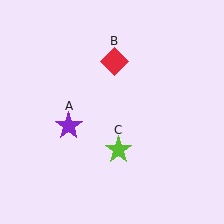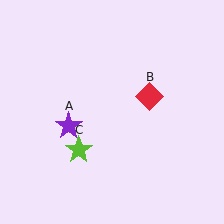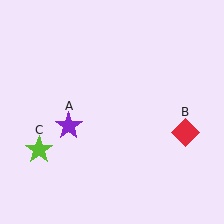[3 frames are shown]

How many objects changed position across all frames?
2 objects changed position: red diamond (object B), lime star (object C).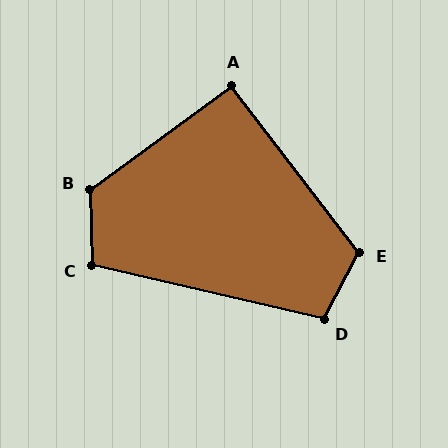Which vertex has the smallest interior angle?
A, at approximately 91 degrees.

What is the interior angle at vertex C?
Approximately 105 degrees (obtuse).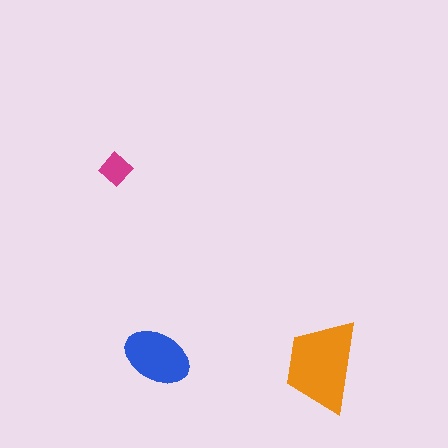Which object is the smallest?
The magenta diamond.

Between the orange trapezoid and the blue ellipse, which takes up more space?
The orange trapezoid.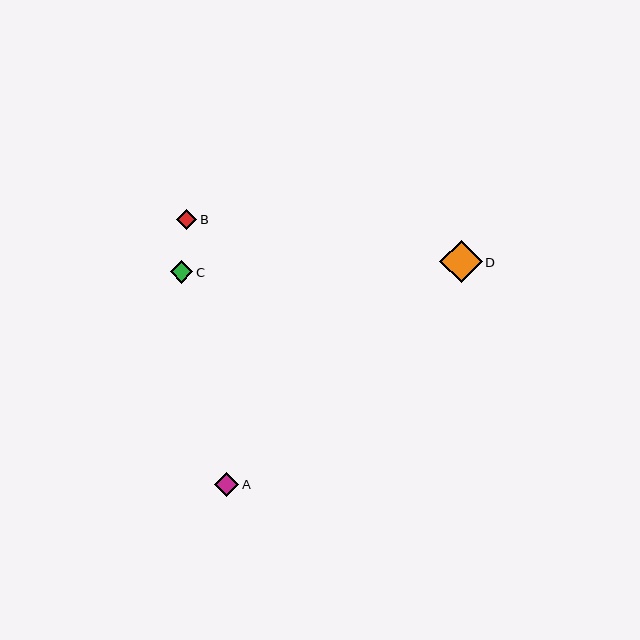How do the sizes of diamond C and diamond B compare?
Diamond C and diamond B are approximately the same size.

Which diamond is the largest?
Diamond D is the largest with a size of approximately 42 pixels.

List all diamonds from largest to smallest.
From largest to smallest: D, A, C, B.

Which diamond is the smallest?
Diamond B is the smallest with a size of approximately 20 pixels.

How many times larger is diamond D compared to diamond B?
Diamond D is approximately 2.1 times the size of diamond B.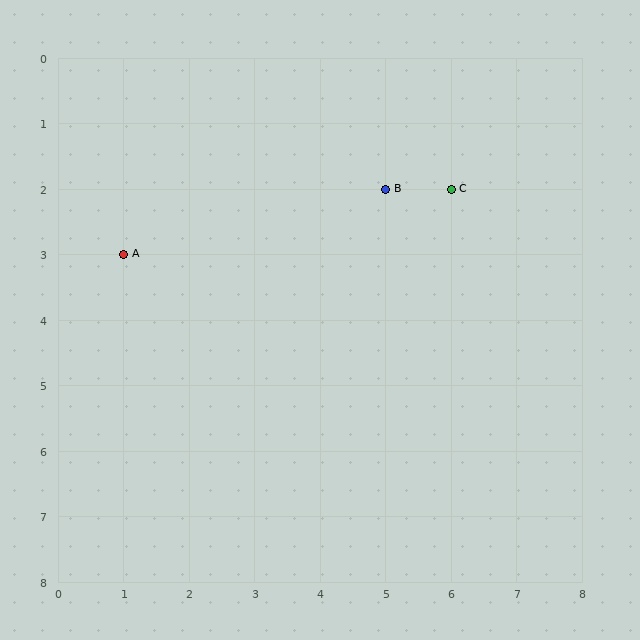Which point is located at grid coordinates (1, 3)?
Point A is at (1, 3).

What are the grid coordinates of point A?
Point A is at grid coordinates (1, 3).